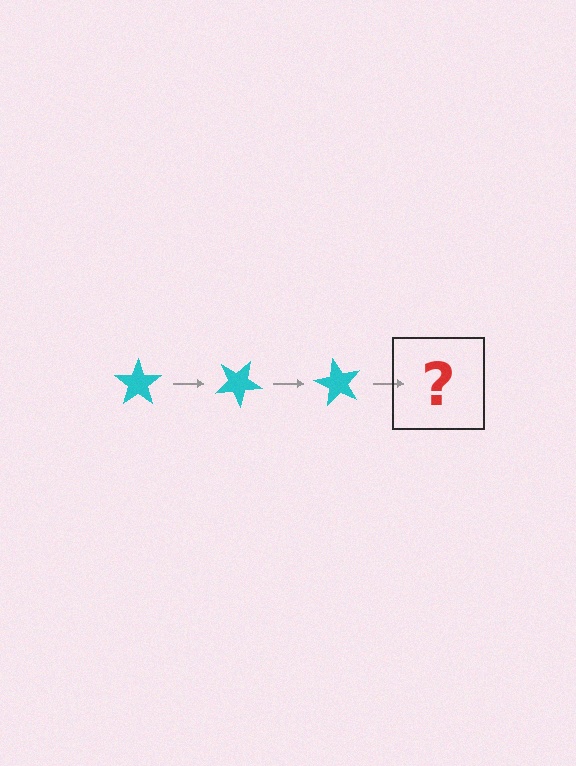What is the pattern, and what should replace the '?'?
The pattern is that the star rotates 30 degrees each step. The '?' should be a cyan star rotated 90 degrees.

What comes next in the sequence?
The next element should be a cyan star rotated 90 degrees.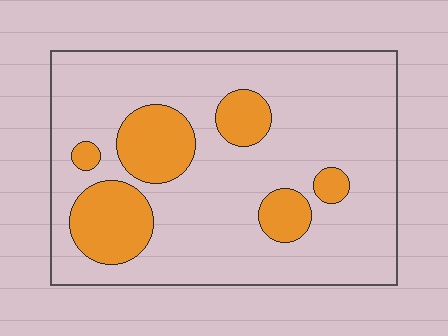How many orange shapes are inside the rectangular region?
6.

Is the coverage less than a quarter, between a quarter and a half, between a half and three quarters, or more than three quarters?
Less than a quarter.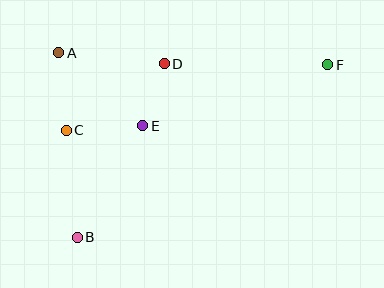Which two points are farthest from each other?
Points B and F are farthest from each other.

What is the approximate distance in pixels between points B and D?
The distance between B and D is approximately 194 pixels.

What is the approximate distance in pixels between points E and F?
The distance between E and F is approximately 195 pixels.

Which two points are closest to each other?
Points D and E are closest to each other.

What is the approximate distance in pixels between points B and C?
The distance between B and C is approximately 108 pixels.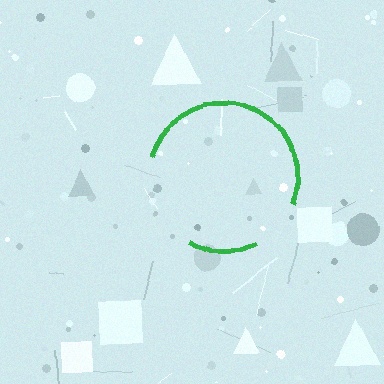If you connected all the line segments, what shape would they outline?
They would outline a circle.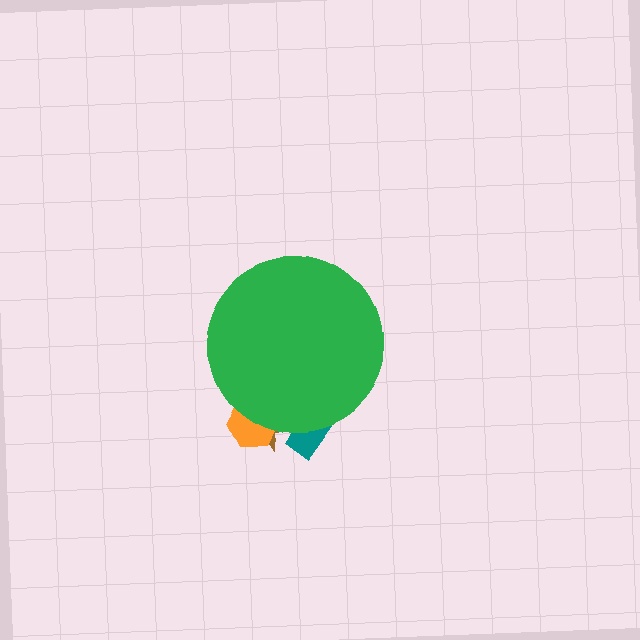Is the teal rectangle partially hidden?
Yes, the teal rectangle is partially hidden behind the green circle.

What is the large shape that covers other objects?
A green circle.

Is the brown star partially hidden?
Yes, the brown star is partially hidden behind the green circle.